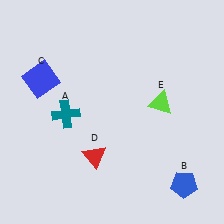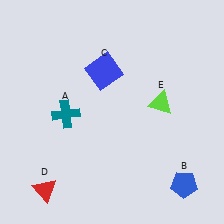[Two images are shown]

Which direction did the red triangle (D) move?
The red triangle (D) moved left.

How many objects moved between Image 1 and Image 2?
2 objects moved between the two images.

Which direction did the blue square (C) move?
The blue square (C) moved right.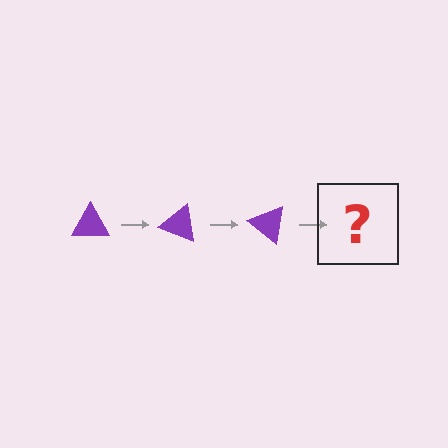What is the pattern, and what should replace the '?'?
The pattern is that the triangle rotates 20 degrees each step. The '?' should be a purple triangle rotated 60 degrees.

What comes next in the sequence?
The next element should be a purple triangle rotated 60 degrees.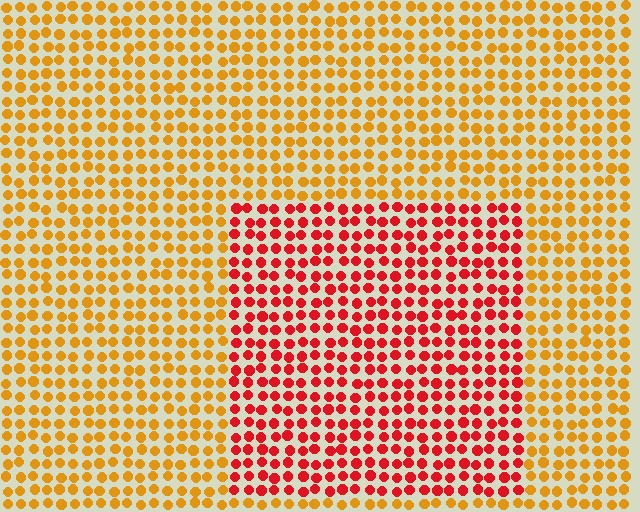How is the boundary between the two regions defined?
The boundary is defined purely by a slight shift in hue (about 42 degrees). Spacing, size, and orientation are identical on both sides.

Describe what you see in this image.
The image is filled with small orange elements in a uniform arrangement. A rectangle-shaped region is visible where the elements are tinted to a slightly different hue, forming a subtle color boundary.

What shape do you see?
I see a rectangle.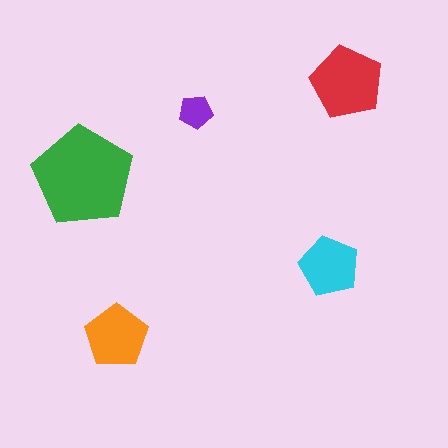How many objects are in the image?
There are 5 objects in the image.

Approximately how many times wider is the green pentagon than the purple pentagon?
About 3 times wider.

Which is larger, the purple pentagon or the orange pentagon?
The orange one.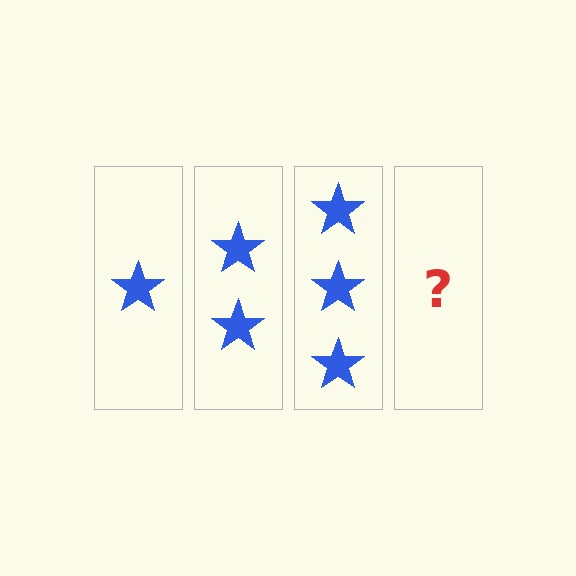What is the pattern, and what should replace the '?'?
The pattern is that each step adds one more star. The '?' should be 4 stars.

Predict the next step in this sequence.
The next step is 4 stars.